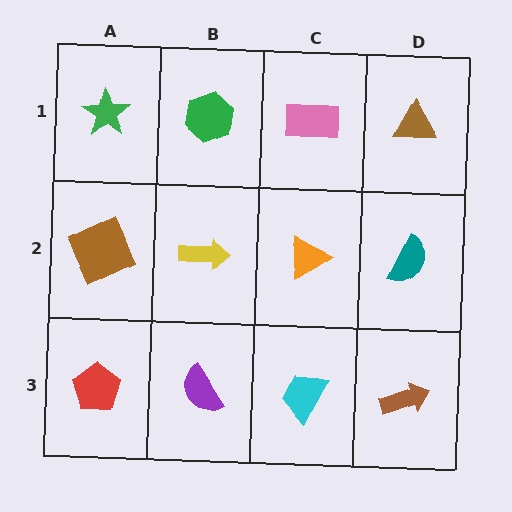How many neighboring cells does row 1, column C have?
3.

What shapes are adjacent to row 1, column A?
A brown square (row 2, column A), a green hexagon (row 1, column B).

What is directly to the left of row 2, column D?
An orange triangle.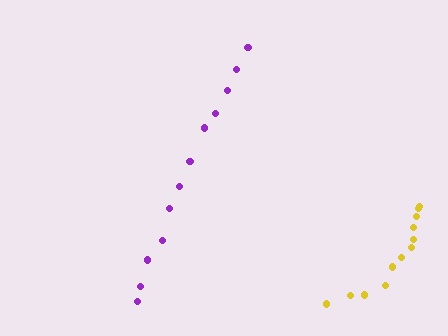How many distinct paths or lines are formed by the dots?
There are 2 distinct paths.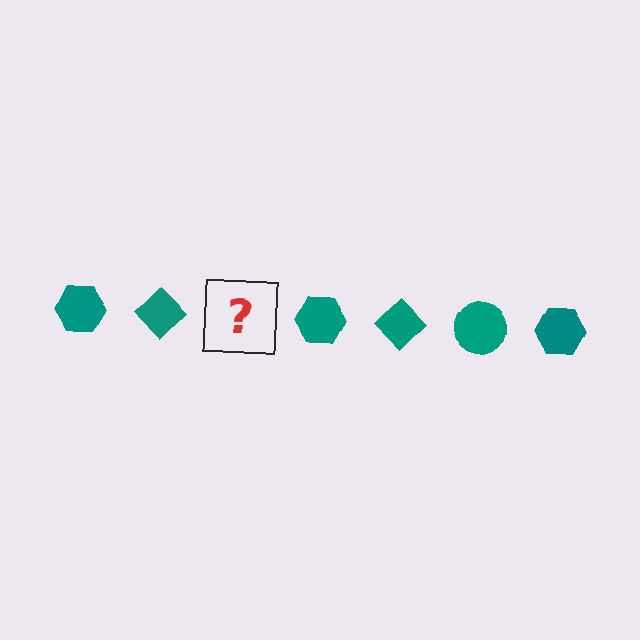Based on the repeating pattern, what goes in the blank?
The blank should be a teal circle.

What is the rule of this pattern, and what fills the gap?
The rule is that the pattern cycles through hexagon, diamond, circle shapes in teal. The gap should be filled with a teal circle.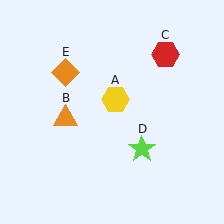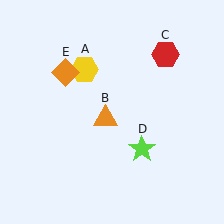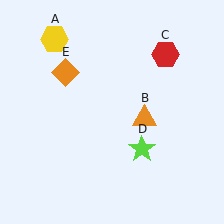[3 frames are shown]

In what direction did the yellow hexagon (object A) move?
The yellow hexagon (object A) moved up and to the left.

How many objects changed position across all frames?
2 objects changed position: yellow hexagon (object A), orange triangle (object B).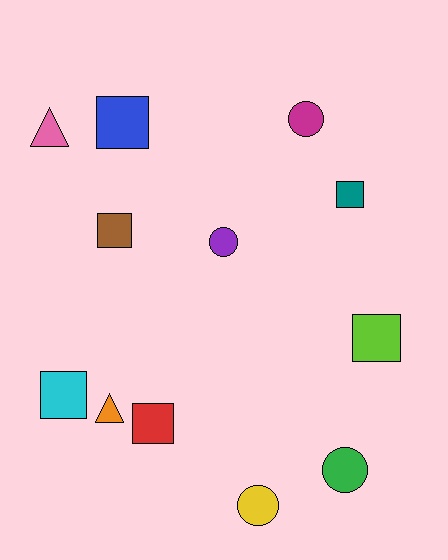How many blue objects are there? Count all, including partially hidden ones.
There is 1 blue object.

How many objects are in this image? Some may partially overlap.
There are 12 objects.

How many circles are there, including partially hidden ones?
There are 4 circles.